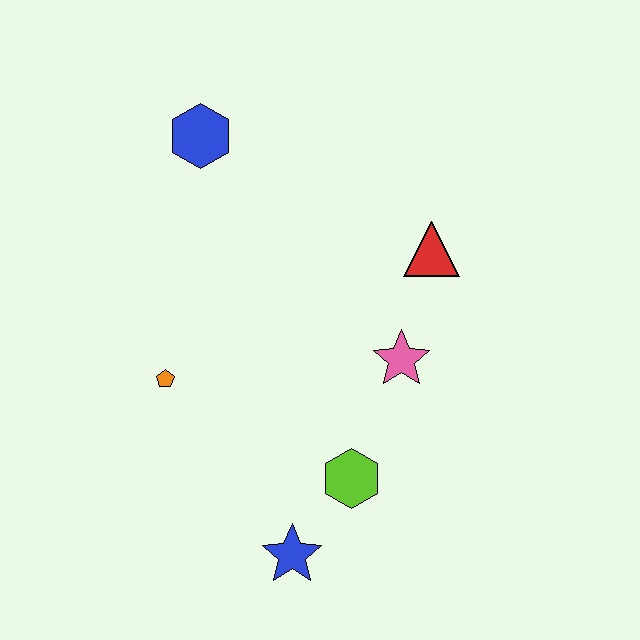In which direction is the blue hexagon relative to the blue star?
The blue hexagon is above the blue star.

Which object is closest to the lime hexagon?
The blue star is closest to the lime hexagon.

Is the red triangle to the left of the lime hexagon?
No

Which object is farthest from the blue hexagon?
The blue star is farthest from the blue hexagon.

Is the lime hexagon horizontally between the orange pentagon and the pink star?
Yes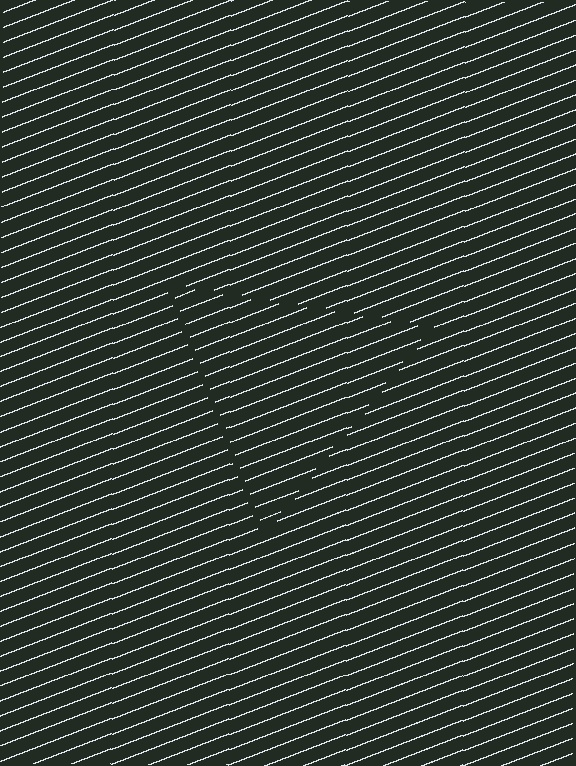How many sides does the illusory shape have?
3 sides — the line-ends trace a triangle.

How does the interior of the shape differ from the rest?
The interior of the shape contains the same grating, shifted by half a period — the contour is defined by the phase discontinuity where line-ends from the inner and outer gratings abut.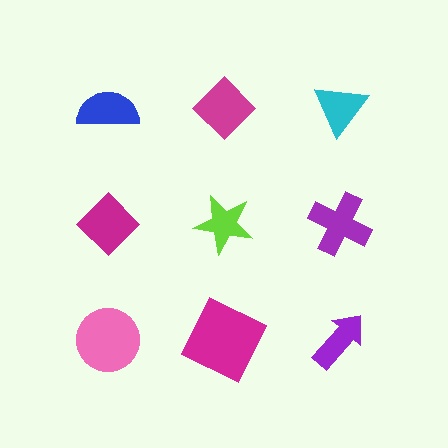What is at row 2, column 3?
A purple cross.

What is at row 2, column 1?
A magenta diamond.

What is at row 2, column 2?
A lime star.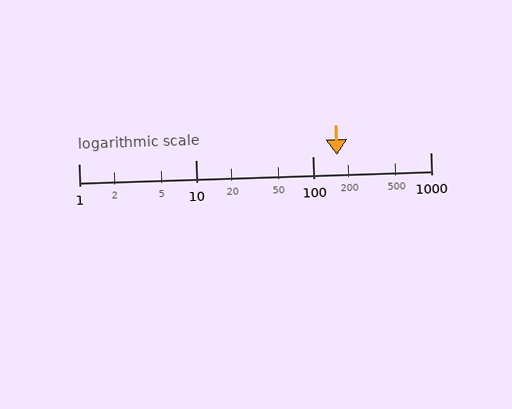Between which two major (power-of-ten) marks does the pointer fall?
The pointer is between 100 and 1000.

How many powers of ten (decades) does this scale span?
The scale spans 3 decades, from 1 to 1000.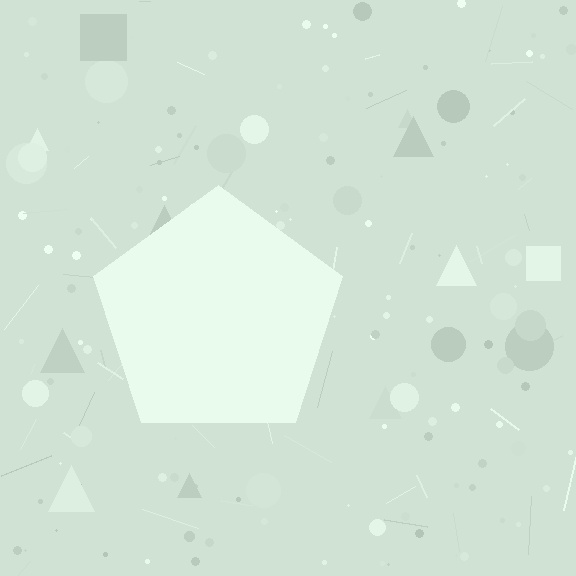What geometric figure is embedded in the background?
A pentagon is embedded in the background.